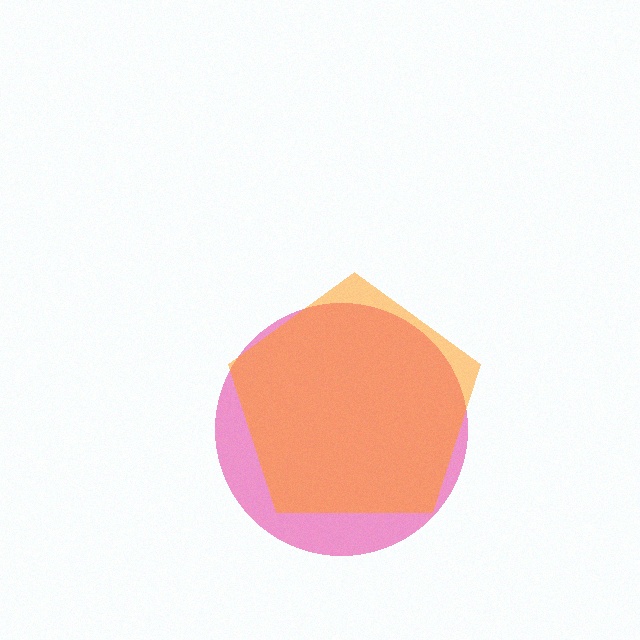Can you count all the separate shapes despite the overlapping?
Yes, there are 2 separate shapes.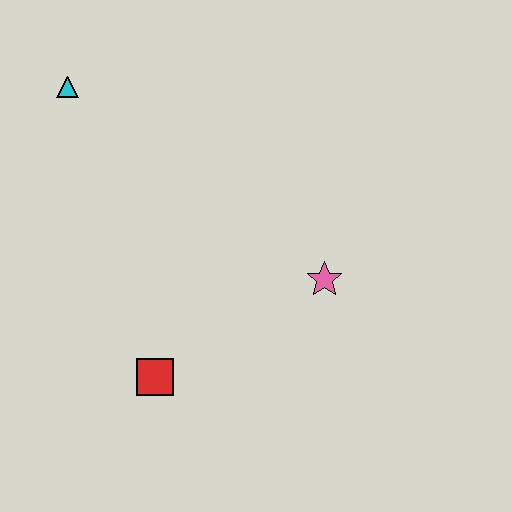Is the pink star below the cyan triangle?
Yes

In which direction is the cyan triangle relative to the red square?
The cyan triangle is above the red square.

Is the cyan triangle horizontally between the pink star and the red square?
No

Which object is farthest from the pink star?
The cyan triangle is farthest from the pink star.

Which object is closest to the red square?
The pink star is closest to the red square.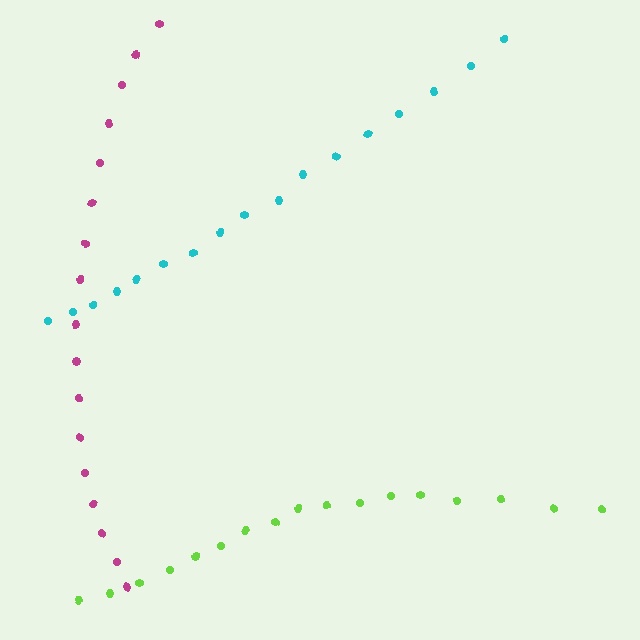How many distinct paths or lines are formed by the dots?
There are 3 distinct paths.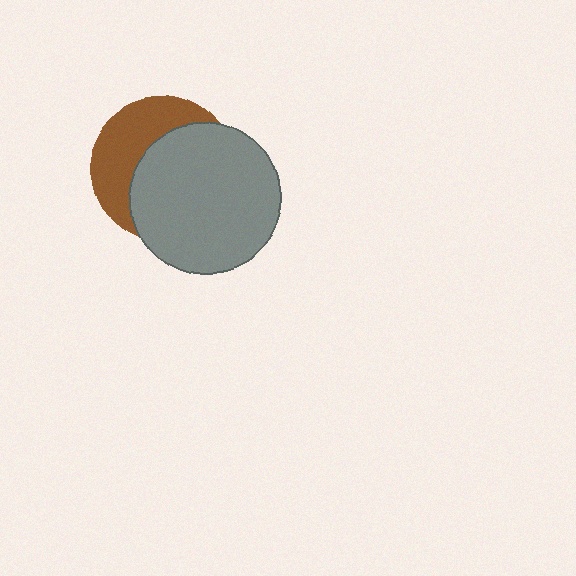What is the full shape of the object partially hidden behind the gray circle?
The partially hidden object is a brown circle.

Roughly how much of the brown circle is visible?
A small part of it is visible (roughly 40%).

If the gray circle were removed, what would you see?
You would see the complete brown circle.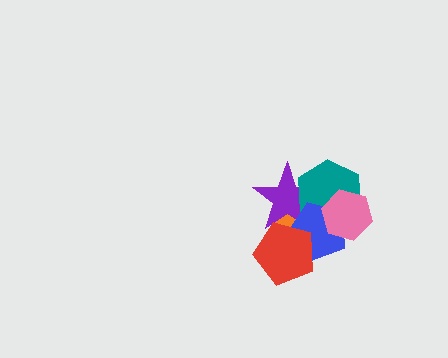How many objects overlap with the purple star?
4 objects overlap with the purple star.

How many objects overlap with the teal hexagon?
4 objects overlap with the teal hexagon.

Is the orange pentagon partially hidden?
Yes, it is partially covered by another shape.